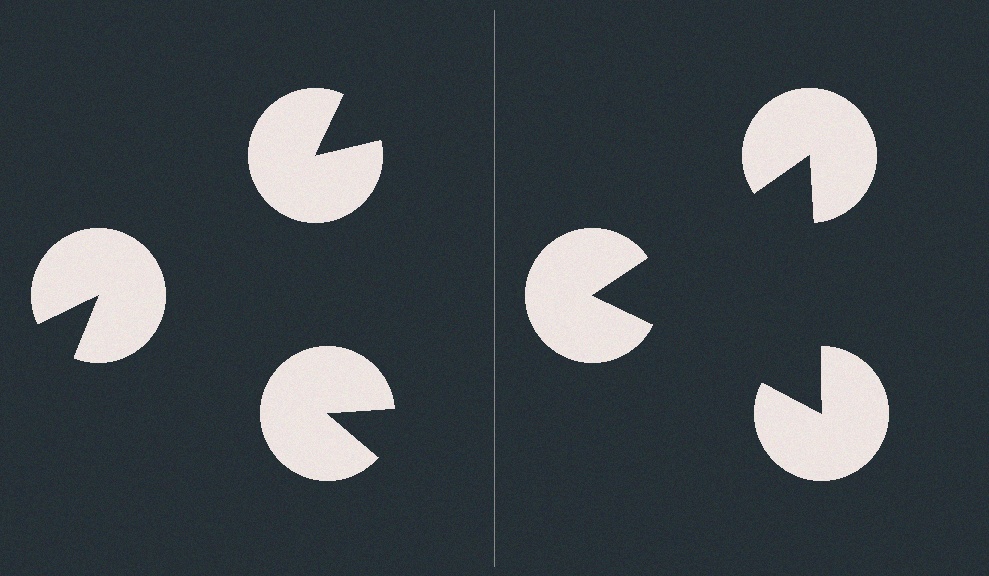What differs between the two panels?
The pac-man discs are positioned identically on both sides; only the wedge orientations differ. On the right they align to a triangle; on the left they are misaligned.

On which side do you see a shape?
An illusory triangle appears on the right side. On the left side the wedge cuts are rotated, so no coherent shape forms.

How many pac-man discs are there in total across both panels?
6 — 3 on each side.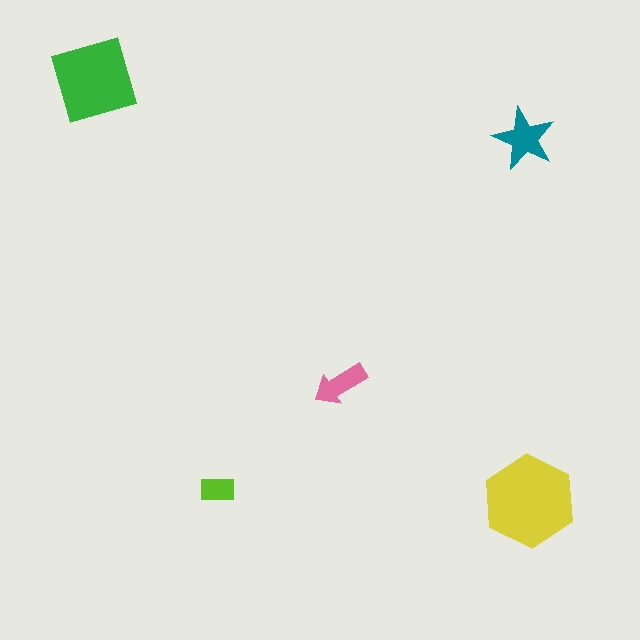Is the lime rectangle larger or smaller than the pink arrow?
Smaller.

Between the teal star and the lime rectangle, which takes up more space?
The teal star.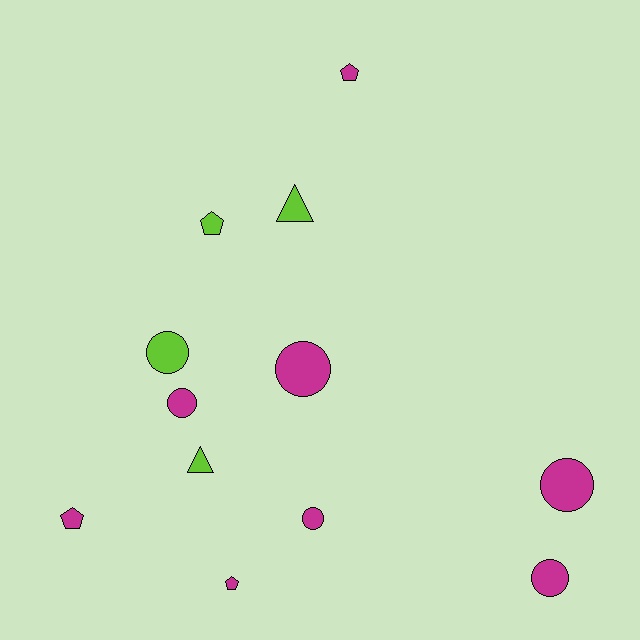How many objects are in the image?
There are 12 objects.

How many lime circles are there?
There is 1 lime circle.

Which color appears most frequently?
Magenta, with 8 objects.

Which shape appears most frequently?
Circle, with 6 objects.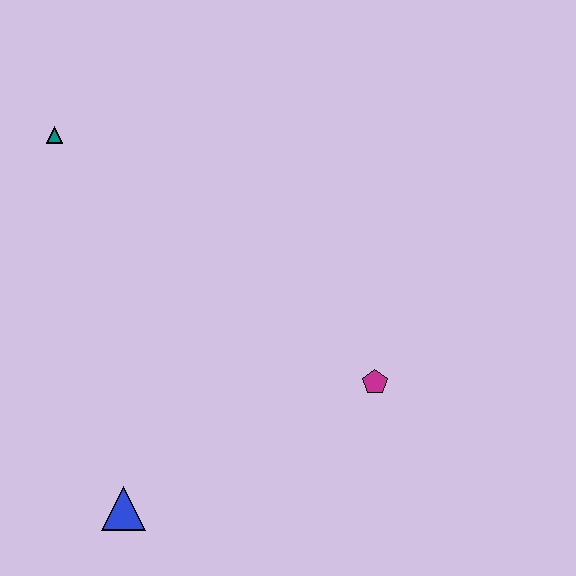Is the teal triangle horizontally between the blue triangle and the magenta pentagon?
No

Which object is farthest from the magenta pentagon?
The teal triangle is farthest from the magenta pentagon.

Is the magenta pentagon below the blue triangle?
No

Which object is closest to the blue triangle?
The magenta pentagon is closest to the blue triangle.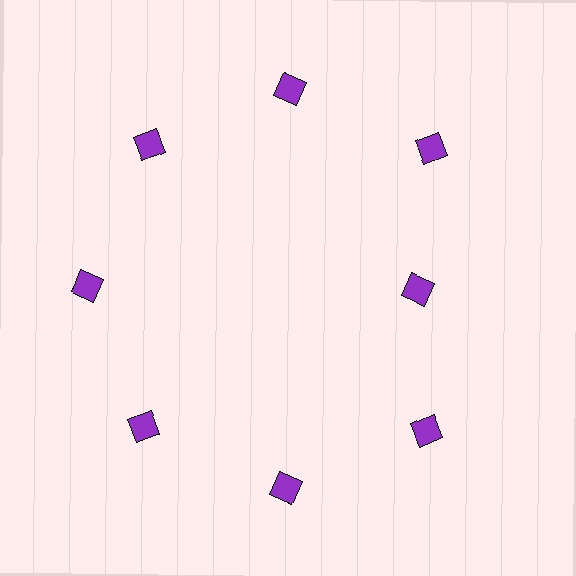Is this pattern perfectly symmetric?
No. The 8 purple diamonds are arranged in a ring, but one element near the 3 o'clock position is pulled inward toward the center, breaking the 8-fold rotational symmetry.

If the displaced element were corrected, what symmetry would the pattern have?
It would have 8-fold rotational symmetry — the pattern would map onto itself every 45 degrees.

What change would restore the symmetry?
The symmetry would be restored by moving it outward, back onto the ring so that all 8 diamonds sit at equal angles and equal distance from the center.